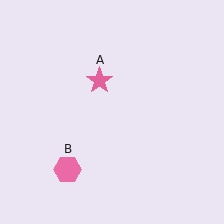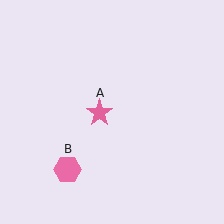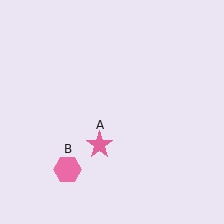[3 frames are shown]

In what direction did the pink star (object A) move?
The pink star (object A) moved down.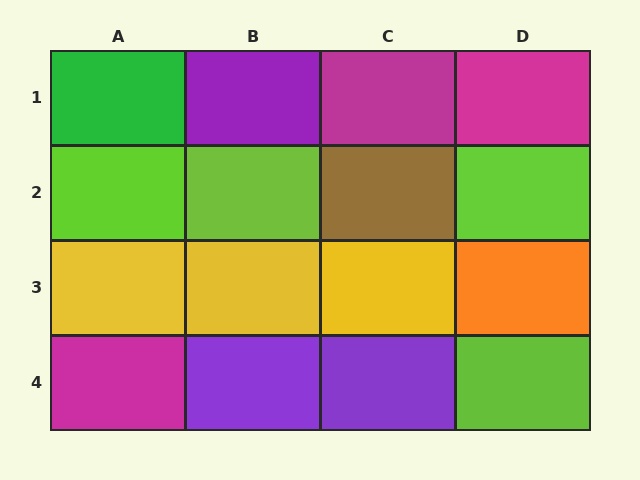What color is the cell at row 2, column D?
Lime.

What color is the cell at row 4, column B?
Purple.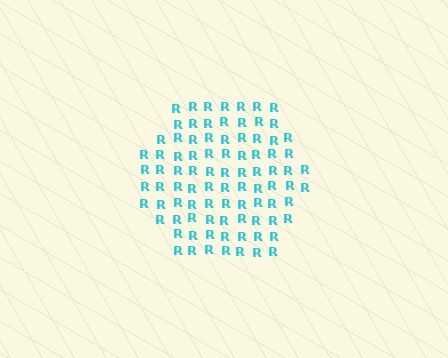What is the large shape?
The large shape is a hexagon.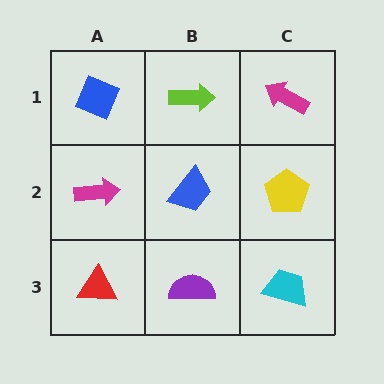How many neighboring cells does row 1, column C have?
2.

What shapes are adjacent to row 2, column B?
A lime arrow (row 1, column B), a purple semicircle (row 3, column B), a magenta arrow (row 2, column A), a yellow pentagon (row 2, column C).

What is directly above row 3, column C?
A yellow pentagon.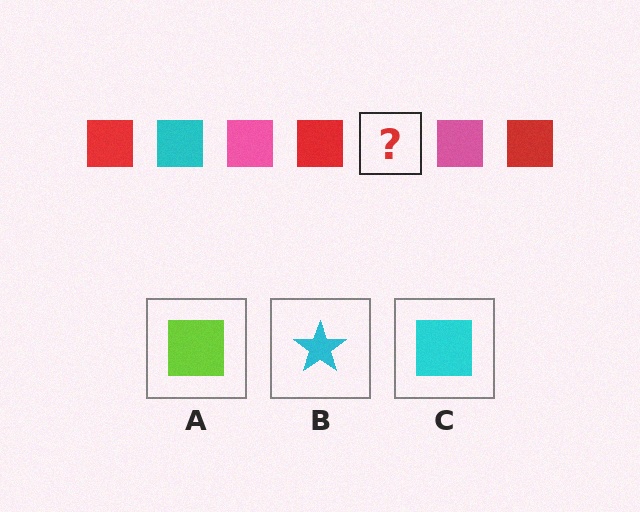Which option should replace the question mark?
Option C.